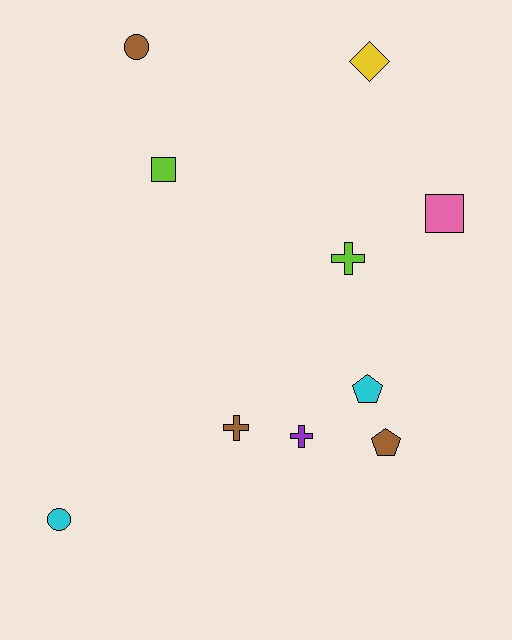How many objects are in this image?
There are 10 objects.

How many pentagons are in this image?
There are 2 pentagons.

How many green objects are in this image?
There are no green objects.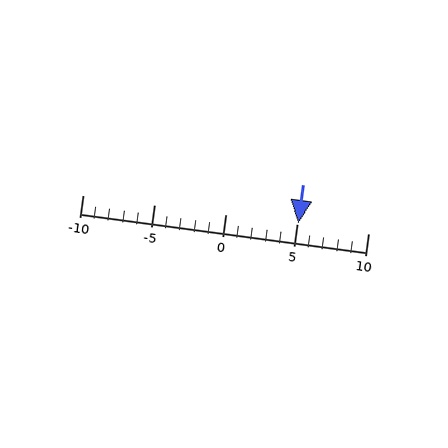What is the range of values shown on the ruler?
The ruler shows values from -10 to 10.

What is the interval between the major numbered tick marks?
The major tick marks are spaced 5 units apart.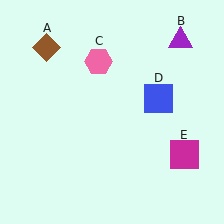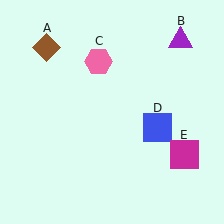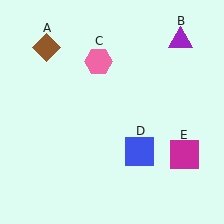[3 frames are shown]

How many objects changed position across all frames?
1 object changed position: blue square (object D).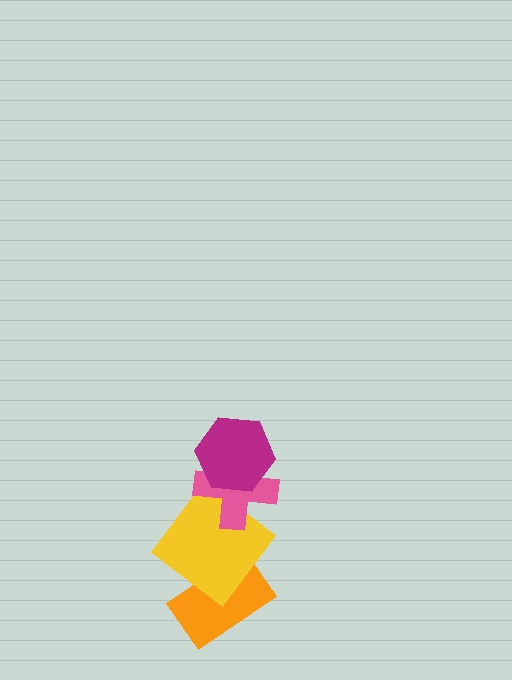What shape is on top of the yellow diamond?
The pink cross is on top of the yellow diamond.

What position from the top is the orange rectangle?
The orange rectangle is 4th from the top.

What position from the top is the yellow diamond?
The yellow diamond is 3rd from the top.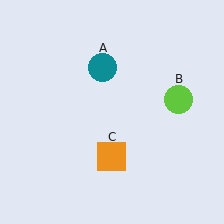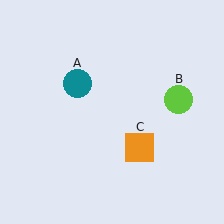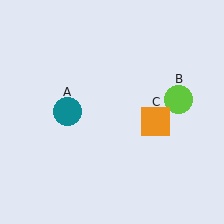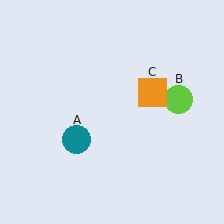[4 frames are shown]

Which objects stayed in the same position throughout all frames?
Lime circle (object B) remained stationary.